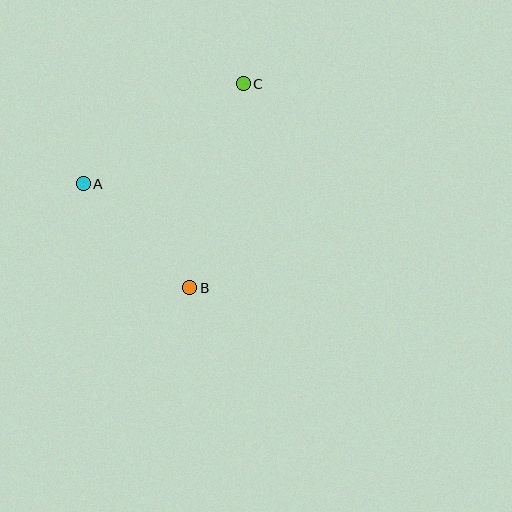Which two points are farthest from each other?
Points B and C are farthest from each other.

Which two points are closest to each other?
Points A and B are closest to each other.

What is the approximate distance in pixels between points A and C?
The distance between A and C is approximately 188 pixels.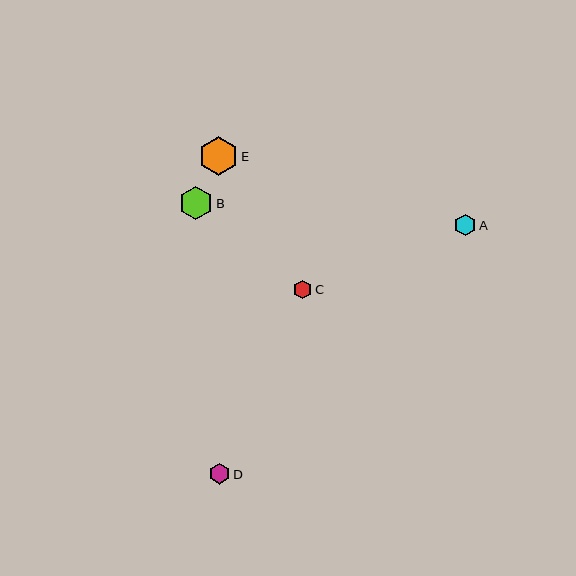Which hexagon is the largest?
Hexagon E is the largest with a size of approximately 39 pixels.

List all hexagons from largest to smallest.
From largest to smallest: E, B, A, D, C.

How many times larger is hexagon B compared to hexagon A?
Hexagon B is approximately 1.6 times the size of hexagon A.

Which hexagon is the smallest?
Hexagon C is the smallest with a size of approximately 19 pixels.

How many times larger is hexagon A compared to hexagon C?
Hexagon A is approximately 1.2 times the size of hexagon C.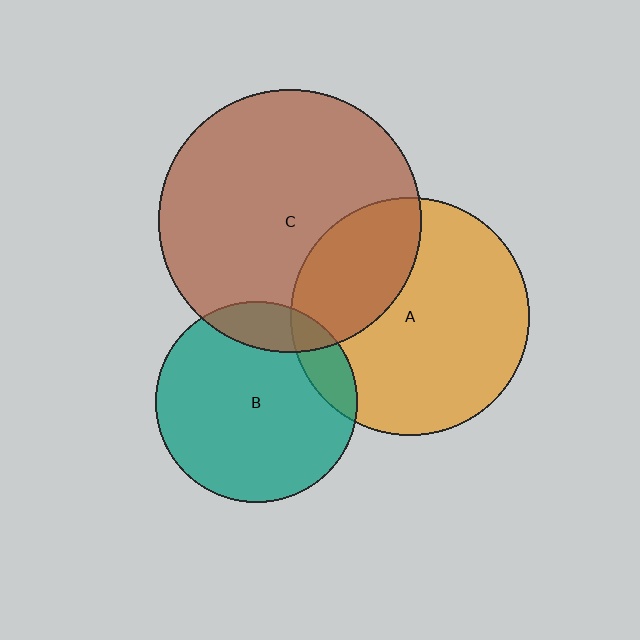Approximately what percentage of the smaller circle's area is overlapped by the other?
Approximately 30%.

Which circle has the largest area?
Circle C (brown).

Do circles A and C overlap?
Yes.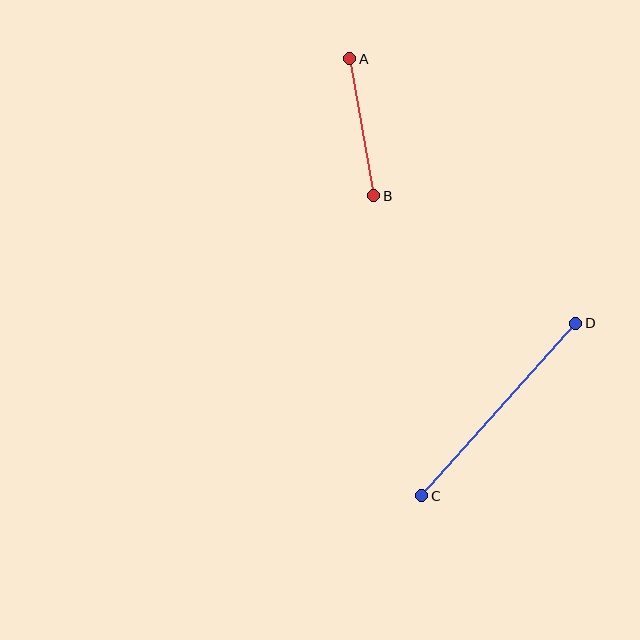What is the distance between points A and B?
The distance is approximately 139 pixels.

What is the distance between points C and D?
The distance is approximately 231 pixels.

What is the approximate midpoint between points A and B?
The midpoint is at approximately (362, 127) pixels.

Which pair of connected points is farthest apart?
Points C and D are farthest apart.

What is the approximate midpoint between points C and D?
The midpoint is at approximately (499, 410) pixels.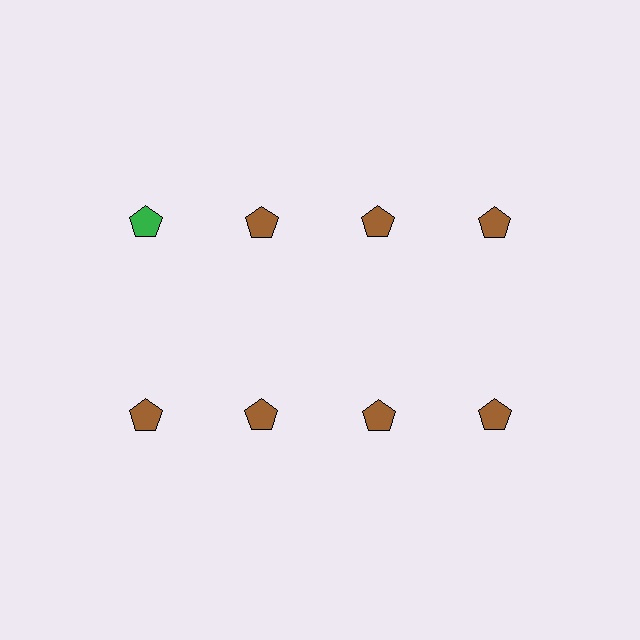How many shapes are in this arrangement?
There are 8 shapes arranged in a grid pattern.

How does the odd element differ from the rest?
It has a different color: green instead of brown.